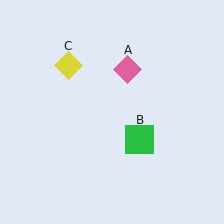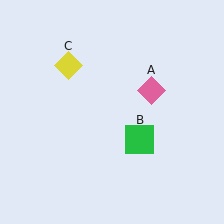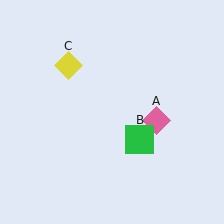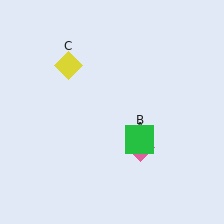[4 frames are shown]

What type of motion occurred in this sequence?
The pink diamond (object A) rotated clockwise around the center of the scene.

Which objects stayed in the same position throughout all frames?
Green square (object B) and yellow diamond (object C) remained stationary.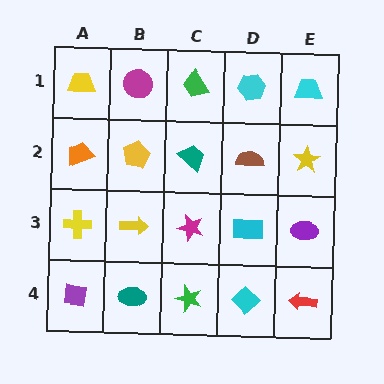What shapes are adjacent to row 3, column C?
A teal trapezoid (row 2, column C), a green star (row 4, column C), a yellow arrow (row 3, column B), a cyan rectangle (row 3, column D).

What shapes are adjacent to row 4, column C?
A magenta star (row 3, column C), a teal ellipse (row 4, column B), a cyan diamond (row 4, column D).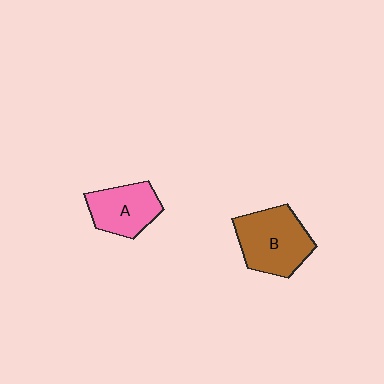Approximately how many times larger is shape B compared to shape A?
Approximately 1.3 times.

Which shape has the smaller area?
Shape A (pink).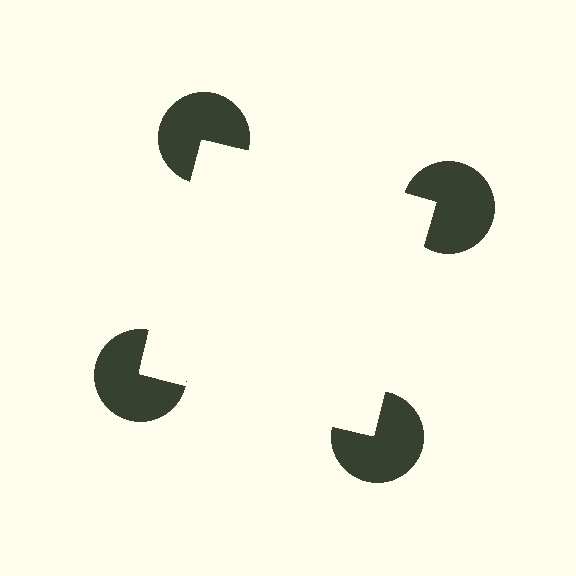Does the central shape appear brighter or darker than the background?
It typically appears slightly brighter than the background, even though no actual brightness change is drawn.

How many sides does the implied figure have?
4 sides.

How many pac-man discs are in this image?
There are 4 — one at each vertex of the illusory square.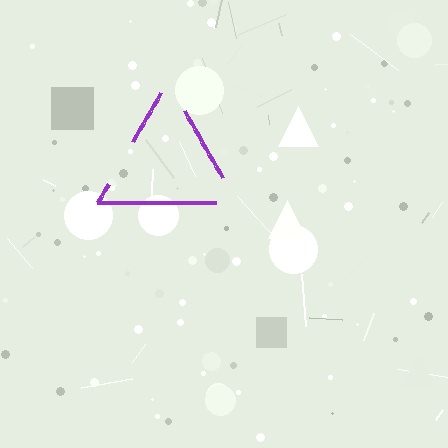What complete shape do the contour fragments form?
The contour fragments form a triangle.